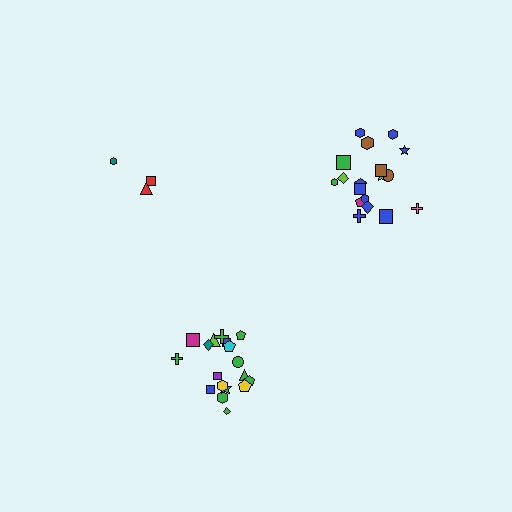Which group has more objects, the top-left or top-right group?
The top-right group.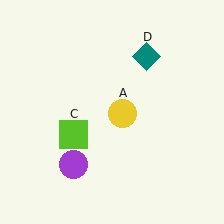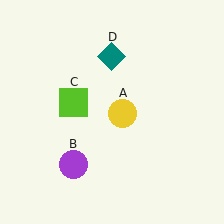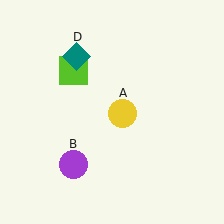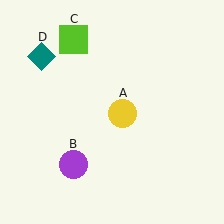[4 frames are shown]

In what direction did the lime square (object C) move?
The lime square (object C) moved up.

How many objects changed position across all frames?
2 objects changed position: lime square (object C), teal diamond (object D).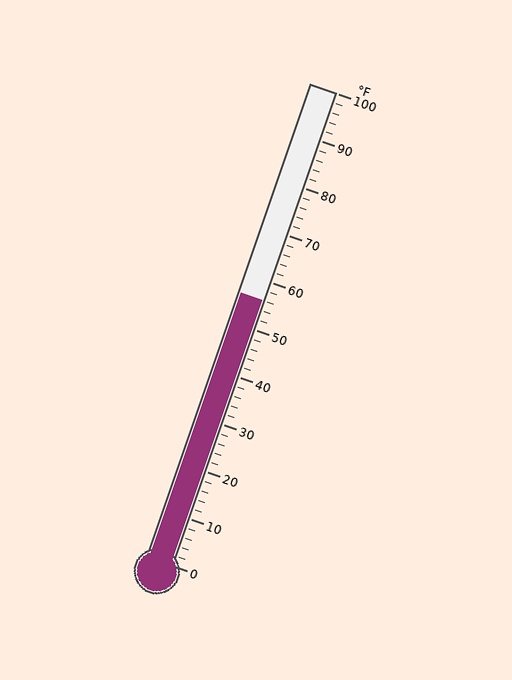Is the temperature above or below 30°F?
The temperature is above 30°F.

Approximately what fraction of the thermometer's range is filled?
The thermometer is filled to approximately 55% of its range.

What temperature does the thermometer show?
The thermometer shows approximately 56°F.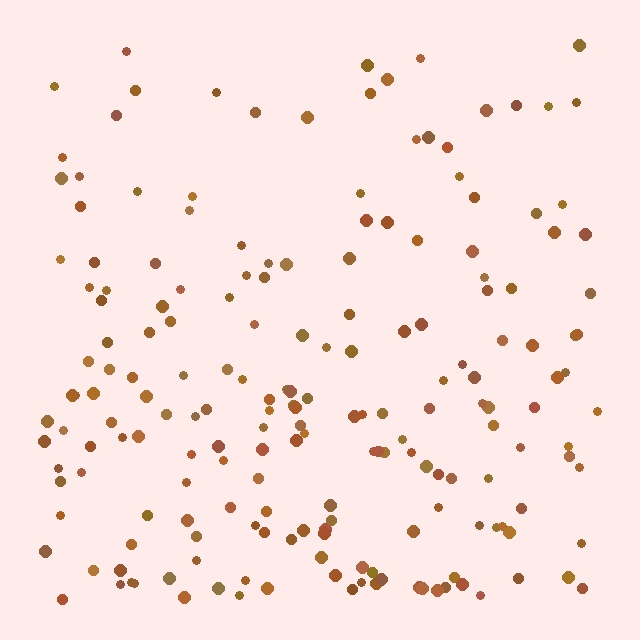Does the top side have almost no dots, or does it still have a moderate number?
Still a moderate number, just noticeably fewer than the bottom.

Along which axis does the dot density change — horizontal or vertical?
Vertical.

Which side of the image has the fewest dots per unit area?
The top.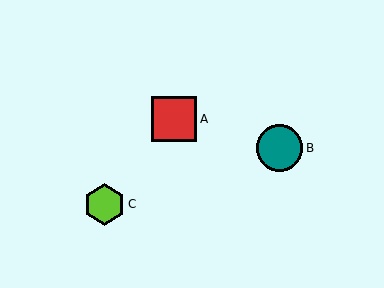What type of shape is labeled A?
Shape A is a red square.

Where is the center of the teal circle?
The center of the teal circle is at (280, 148).